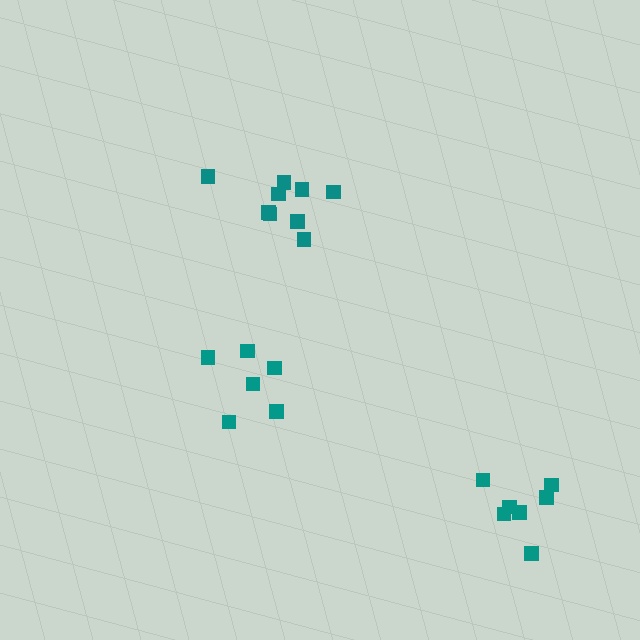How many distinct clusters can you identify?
There are 3 distinct clusters.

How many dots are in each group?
Group 1: 6 dots, Group 2: 9 dots, Group 3: 7 dots (22 total).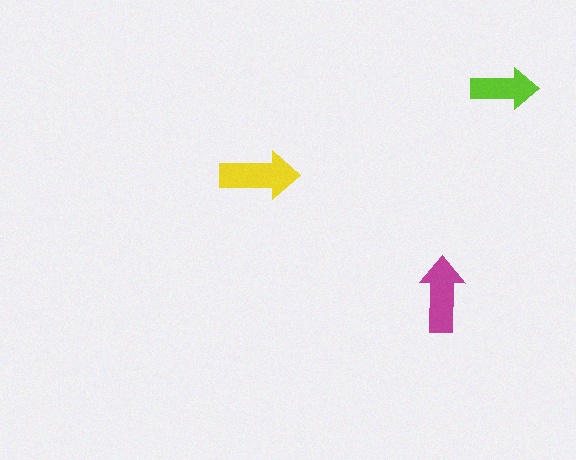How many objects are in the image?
There are 3 objects in the image.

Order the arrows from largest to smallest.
the yellow one, the magenta one, the lime one.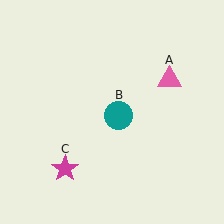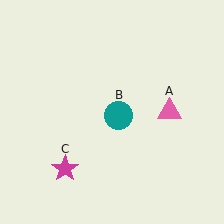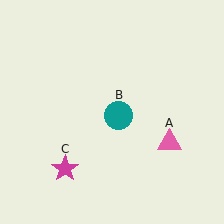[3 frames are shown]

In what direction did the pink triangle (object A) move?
The pink triangle (object A) moved down.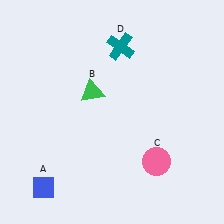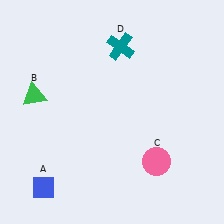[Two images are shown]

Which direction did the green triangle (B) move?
The green triangle (B) moved left.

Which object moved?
The green triangle (B) moved left.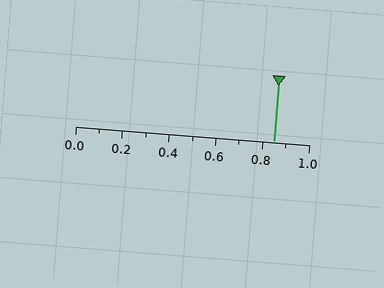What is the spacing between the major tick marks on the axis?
The major ticks are spaced 0.2 apart.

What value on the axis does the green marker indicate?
The marker indicates approximately 0.85.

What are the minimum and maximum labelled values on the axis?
The axis runs from 0.0 to 1.0.